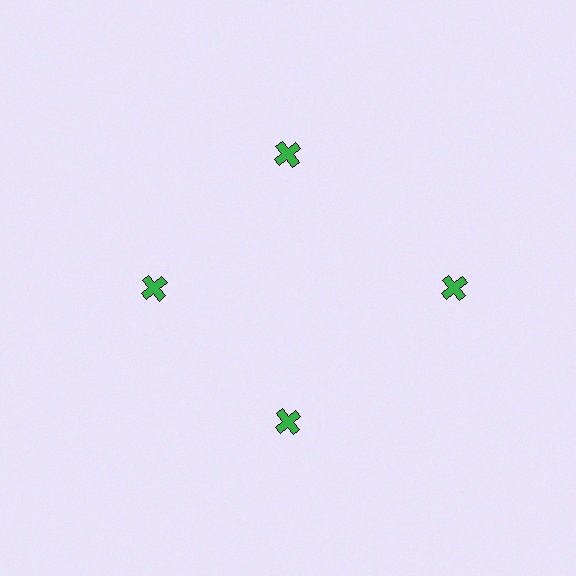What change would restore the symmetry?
The symmetry would be restored by moving it inward, back onto the ring so that all 4 crosses sit at equal angles and equal distance from the center.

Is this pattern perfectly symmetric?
No. The 4 green crosses are arranged in a ring, but one element near the 3 o'clock position is pushed outward from the center, breaking the 4-fold rotational symmetry.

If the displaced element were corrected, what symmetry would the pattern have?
It would have 4-fold rotational symmetry — the pattern would map onto itself every 90 degrees.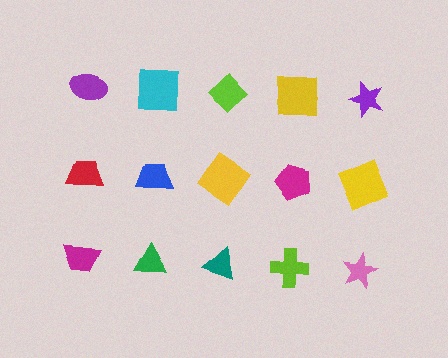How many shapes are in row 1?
5 shapes.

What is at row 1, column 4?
A yellow square.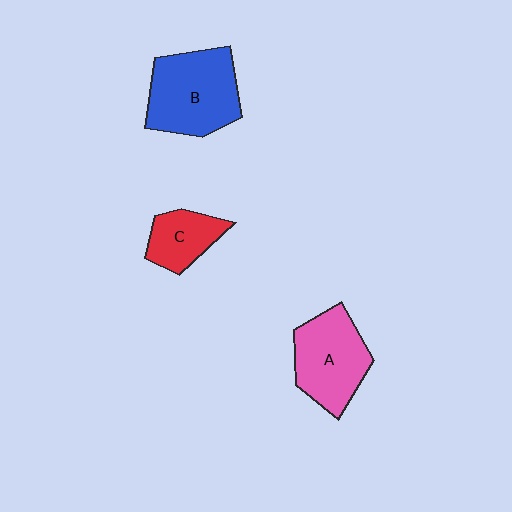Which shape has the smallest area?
Shape C (red).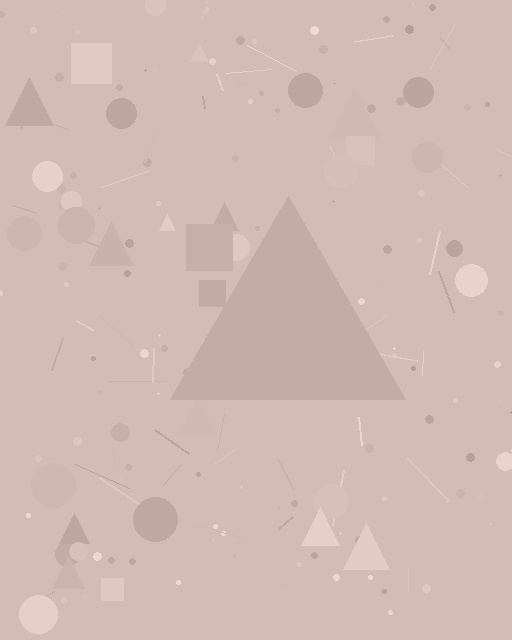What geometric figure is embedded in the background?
A triangle is embedded in the background.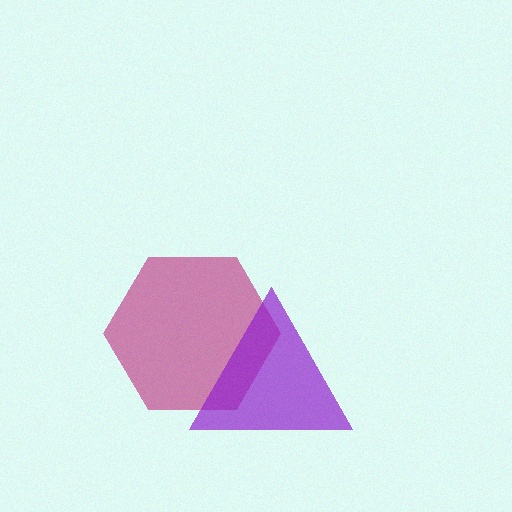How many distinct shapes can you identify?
There are 2 distinct shapes: a magenta hexagon, a purple triangle.